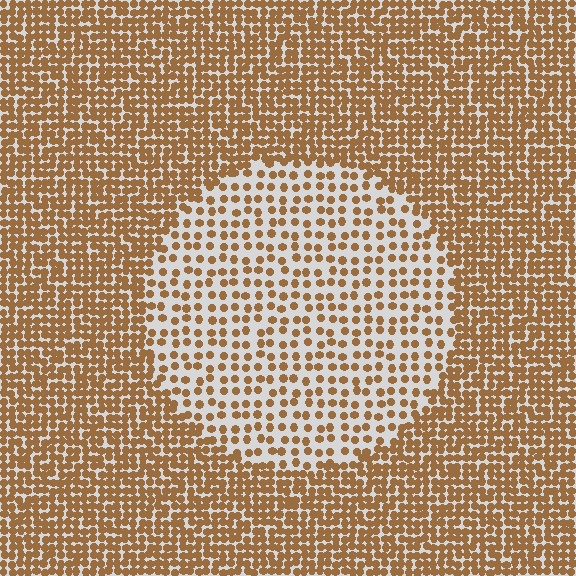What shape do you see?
I see a circle.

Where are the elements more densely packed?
The elements are more densely packed outside the circle boundary.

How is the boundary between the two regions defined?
The boundary is defined by a change in element density (approximately 2.2x ratio). All elements are the same color, size, and shape.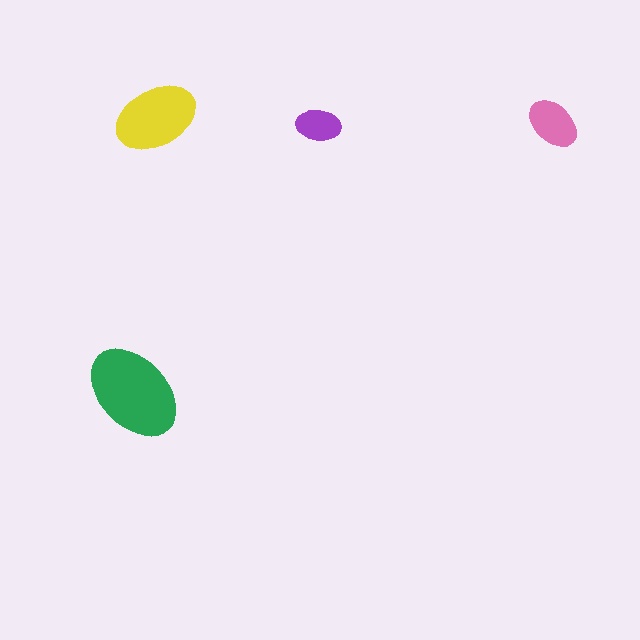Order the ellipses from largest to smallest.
the green one, the yellow one, the pink one, the purple one.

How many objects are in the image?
There are 4 objects in the image.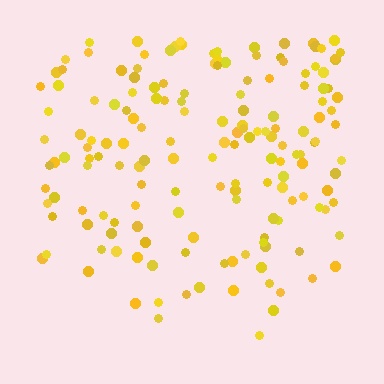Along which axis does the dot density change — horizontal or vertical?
Vertical.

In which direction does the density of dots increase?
From bottom to top, with the top side densest.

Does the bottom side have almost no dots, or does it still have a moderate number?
Still a moderate number, just noticeably fewer than the top.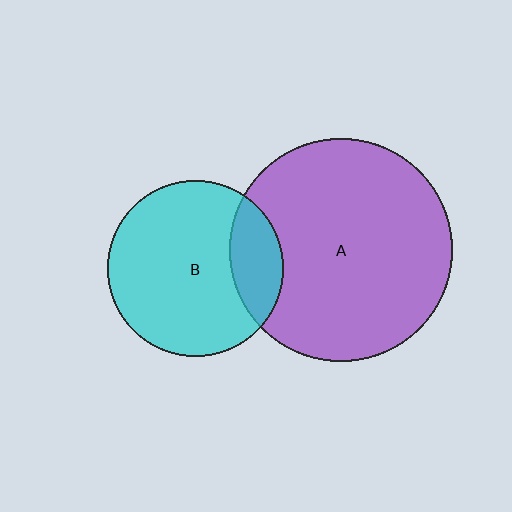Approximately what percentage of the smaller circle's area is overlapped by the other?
Approximately 20%.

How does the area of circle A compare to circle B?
Approximately 1.6 times.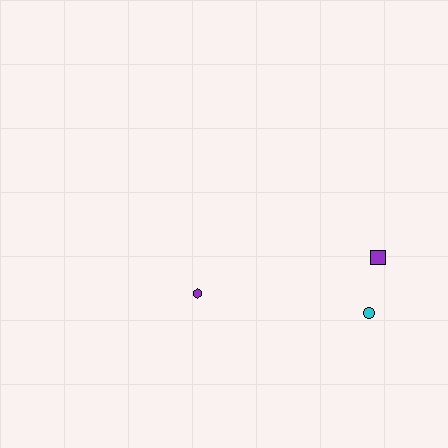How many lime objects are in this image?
There are no lime objects.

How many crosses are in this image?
There are no crosses.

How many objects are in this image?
There are 3 objects.